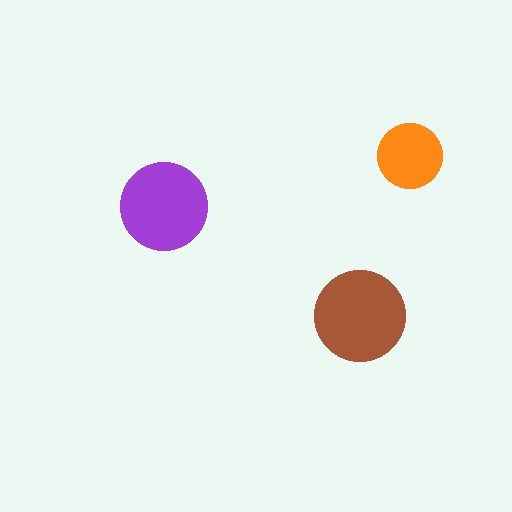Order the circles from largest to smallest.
the brown one, the purple one, the orange one.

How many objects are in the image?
There are 3 objects in the image.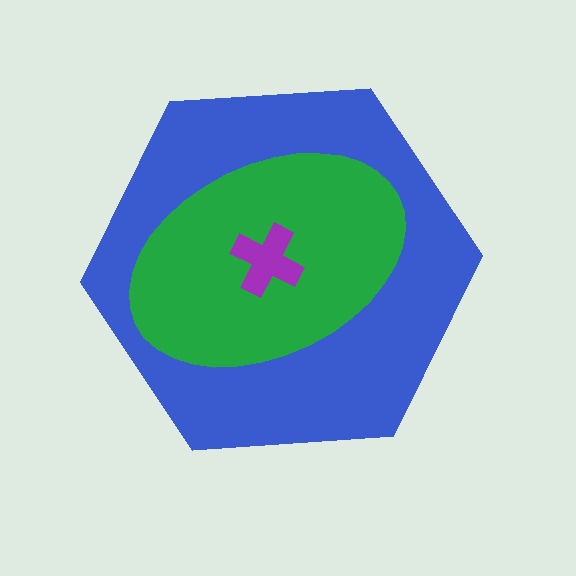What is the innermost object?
The purple cross.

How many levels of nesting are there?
3.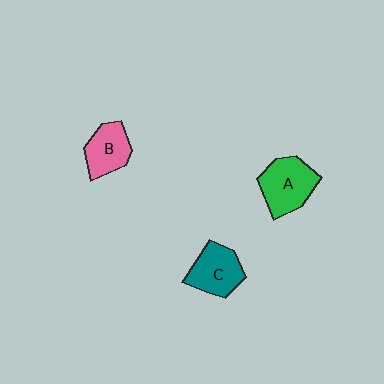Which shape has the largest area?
Shape A (green).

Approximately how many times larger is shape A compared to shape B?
Approximately 1.3 times.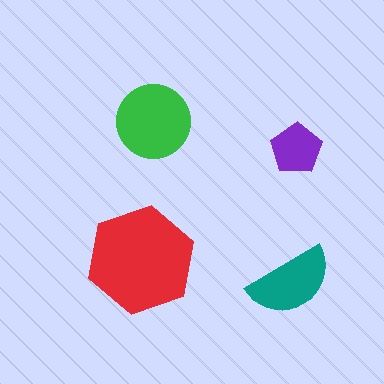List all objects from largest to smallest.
The red hexagon, the green circle, the teal semicircle, the purple pentagon.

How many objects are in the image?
There are 4 objects in the image.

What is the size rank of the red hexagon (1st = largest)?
1st.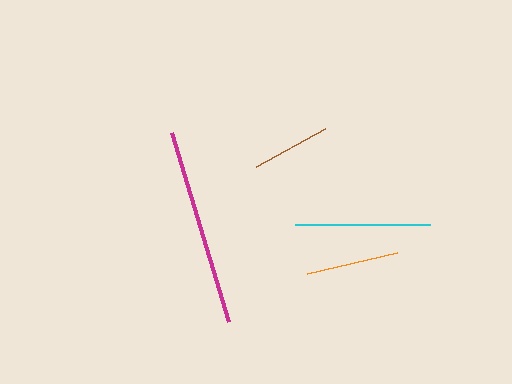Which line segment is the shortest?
The brown line is the shortest at approximately 78 pixels.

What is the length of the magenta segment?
The magenta segment is approximately 197 pixels long.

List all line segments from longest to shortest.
From longest to shortest: magenta, cyan, orange, brown.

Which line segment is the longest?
The magenta line is the longest at approximately 197 pixels.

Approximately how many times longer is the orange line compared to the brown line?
The orange line is approximately 1.2 times the length of the brown line.